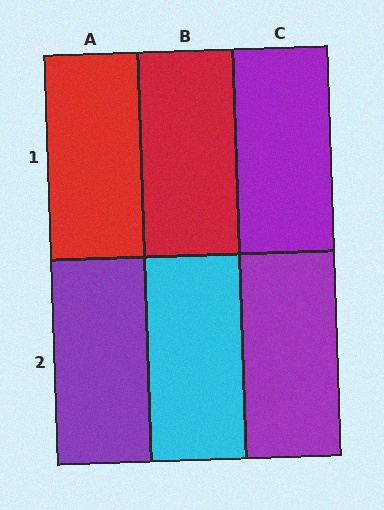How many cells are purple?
3 cells are purple.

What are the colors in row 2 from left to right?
Purple, cyan, purple.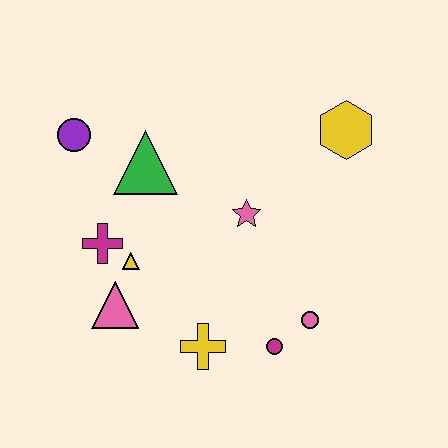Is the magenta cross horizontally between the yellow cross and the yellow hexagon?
No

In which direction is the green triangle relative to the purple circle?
The green triangle is to the right of the purple circle.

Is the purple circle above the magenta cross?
Yes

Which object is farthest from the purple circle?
The pink circle is farthest from the purple circle.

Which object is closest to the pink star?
The green triangle is closest to the pink star.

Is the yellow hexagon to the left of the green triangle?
No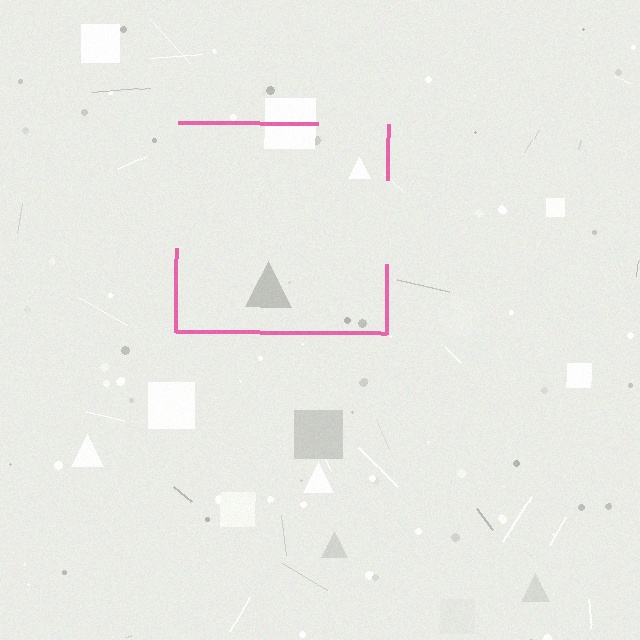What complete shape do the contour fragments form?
The contour fragments form a square.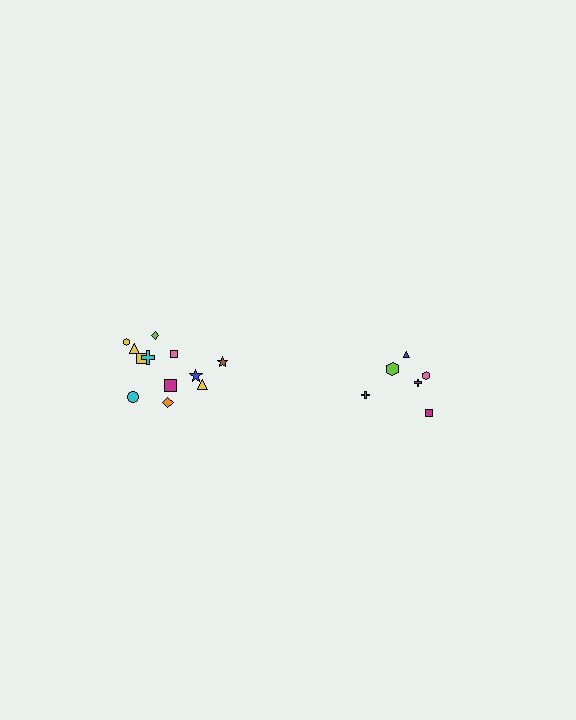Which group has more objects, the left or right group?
The left group.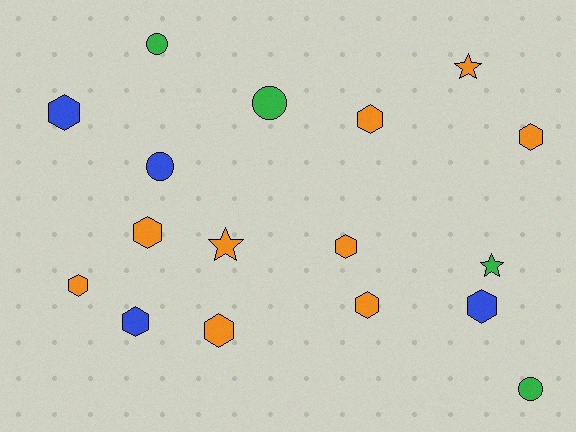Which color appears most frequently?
Orange, with 9 objects.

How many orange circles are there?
There are no orange circles.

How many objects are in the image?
There are 17 objects.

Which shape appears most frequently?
Hexagon, with 10 objects.